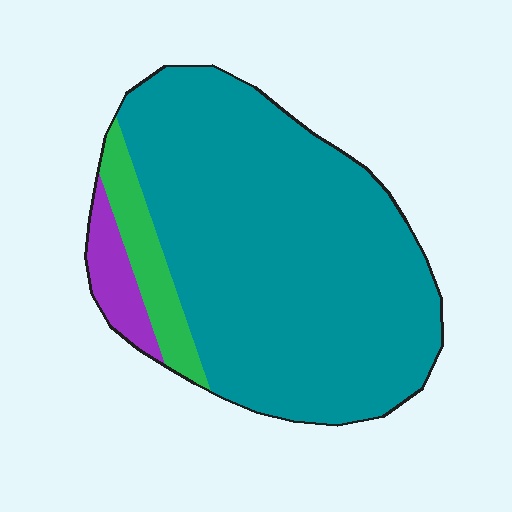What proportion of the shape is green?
Green takes up about one tenth (1/10) of the shape.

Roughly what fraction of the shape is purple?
Purple takes up less than a sixth of the shape.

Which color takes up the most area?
Teal, at roughly 85%.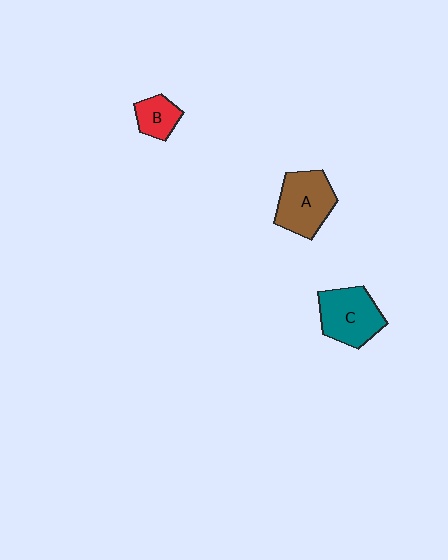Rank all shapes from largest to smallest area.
From largest to smallest: C (teal), A (brown), B (red).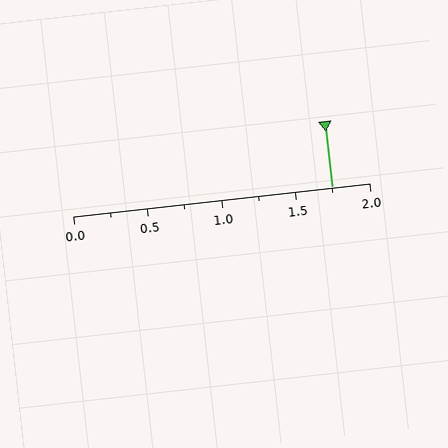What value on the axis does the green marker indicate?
The marker indicates approximately 1.75.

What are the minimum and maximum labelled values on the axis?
The axis runs from 0.0 to 2.0.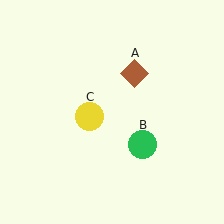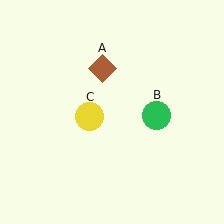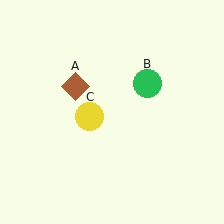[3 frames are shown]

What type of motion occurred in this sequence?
The brown diamond (object A), green circle (object B) rotated counterclockwise around the center of the scene.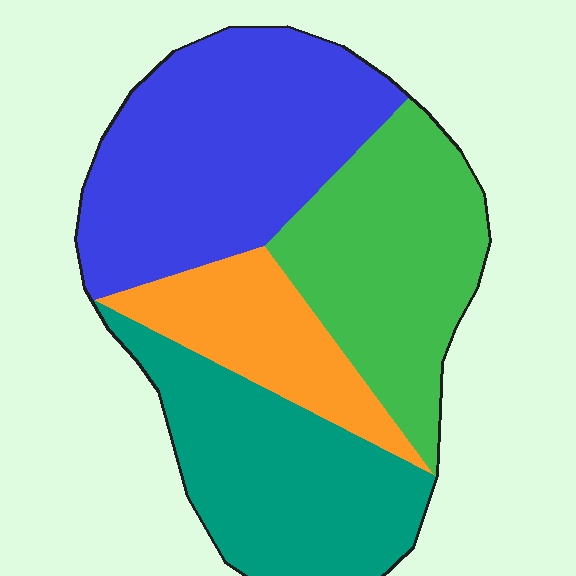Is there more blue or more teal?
Blue.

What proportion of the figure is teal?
Teal covers 26% of the figure.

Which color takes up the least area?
Orange, at roughly 15%.